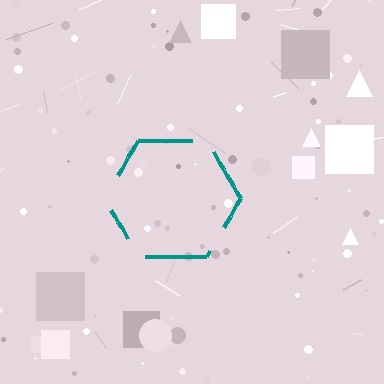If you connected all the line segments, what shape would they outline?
They would outline a hexagon.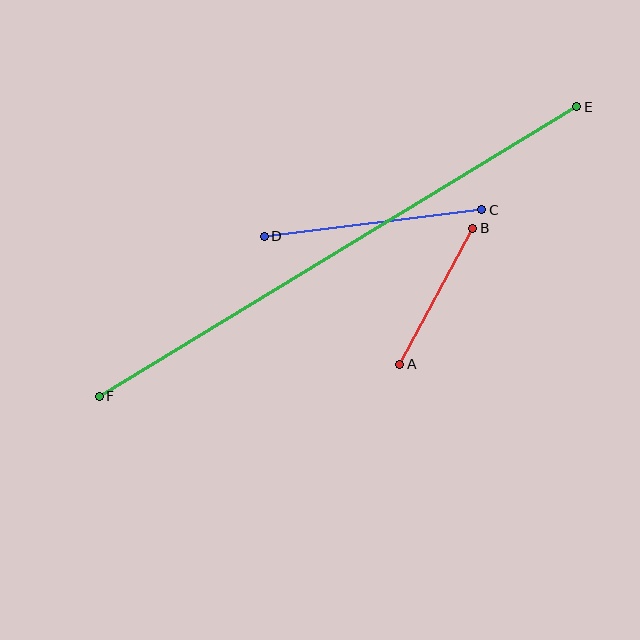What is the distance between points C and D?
The distance is approximately 219 pixels.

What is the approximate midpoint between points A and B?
The midpoint is at approximately (436, 296) pixels.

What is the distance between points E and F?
The distance is approximately 558 pixels.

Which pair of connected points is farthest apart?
Points E and F are farthest apart.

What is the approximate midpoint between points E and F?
The midpoint is at approximately (338, 252) pixels.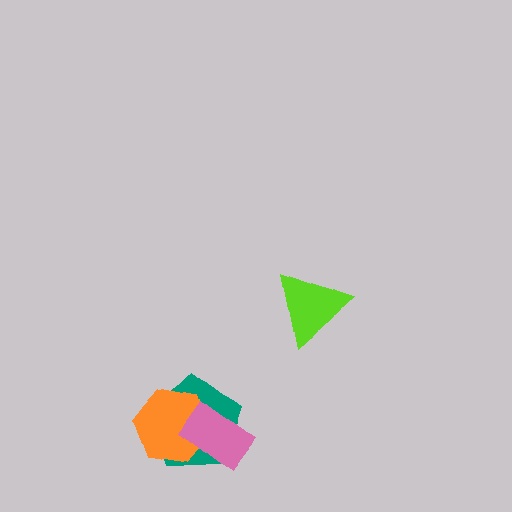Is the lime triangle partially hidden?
No, no other shape covers it.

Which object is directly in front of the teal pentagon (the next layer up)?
The orange hexagon is directly in front of the teal pentagon.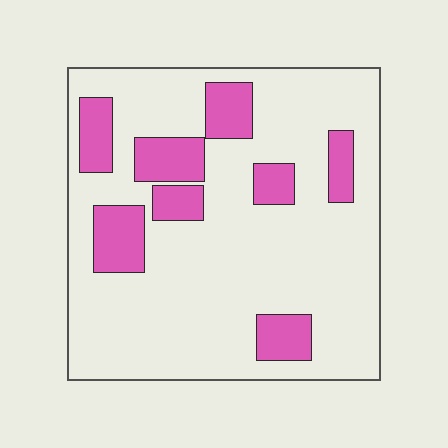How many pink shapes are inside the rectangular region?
8.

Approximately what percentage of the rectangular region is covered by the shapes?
Approximately 20%.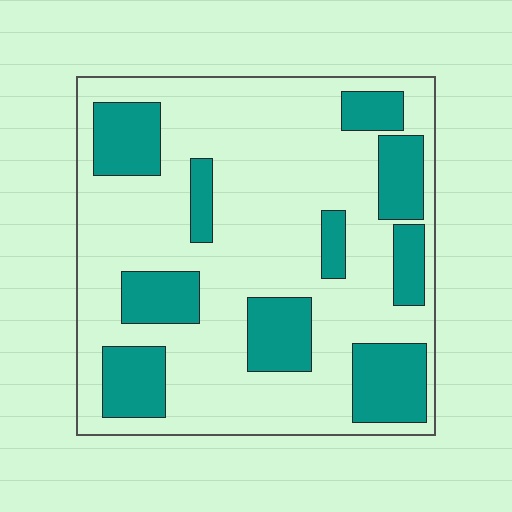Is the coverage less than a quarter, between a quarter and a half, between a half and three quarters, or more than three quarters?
Between a quarter and a half.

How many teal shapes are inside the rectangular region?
10.